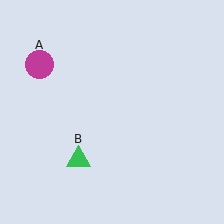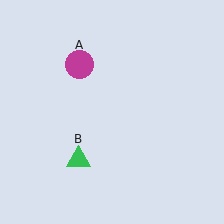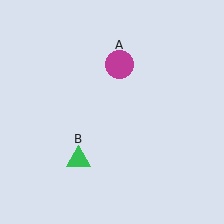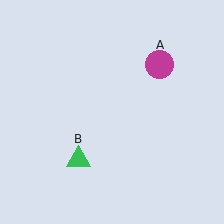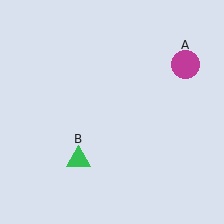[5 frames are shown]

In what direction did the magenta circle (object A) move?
The magenta circle (object A) moved right.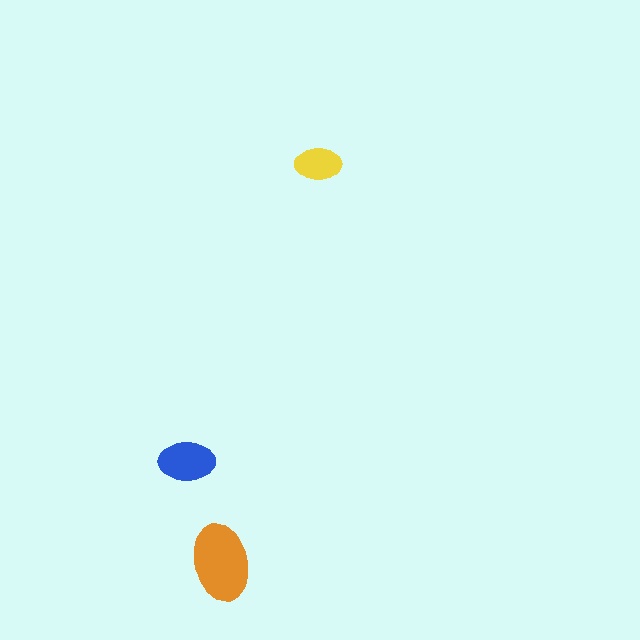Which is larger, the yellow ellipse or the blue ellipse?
The blue one.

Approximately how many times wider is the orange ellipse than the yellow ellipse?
About 1.5 times wider.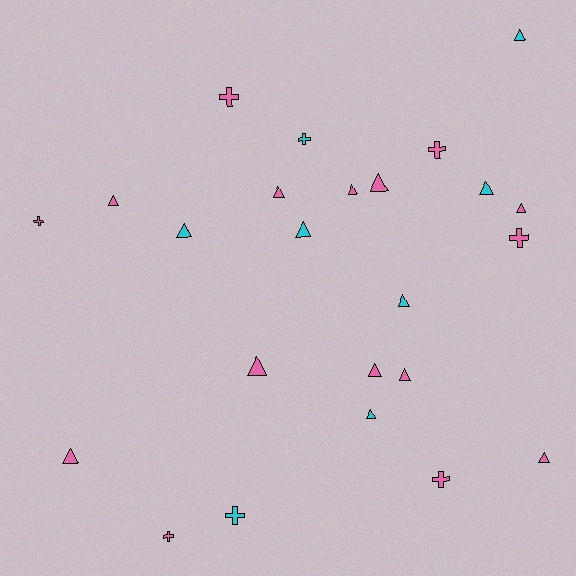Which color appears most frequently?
Pink, with 16 objects.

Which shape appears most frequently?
Triangle, with 16 objects.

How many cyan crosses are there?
There are 2 cyan crosses.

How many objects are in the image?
There are 24 objects.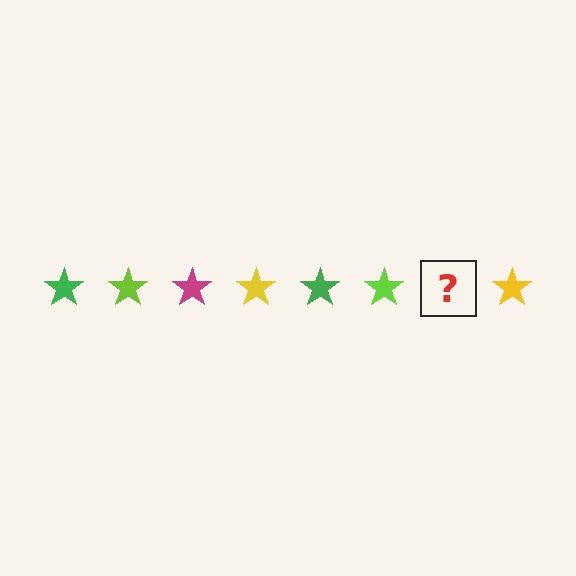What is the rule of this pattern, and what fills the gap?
The rule is that the pattern cycles through green, lime, magenta, yellow stars. The gap should be filled with a magenta star.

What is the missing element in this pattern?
The missing element is a magenta star.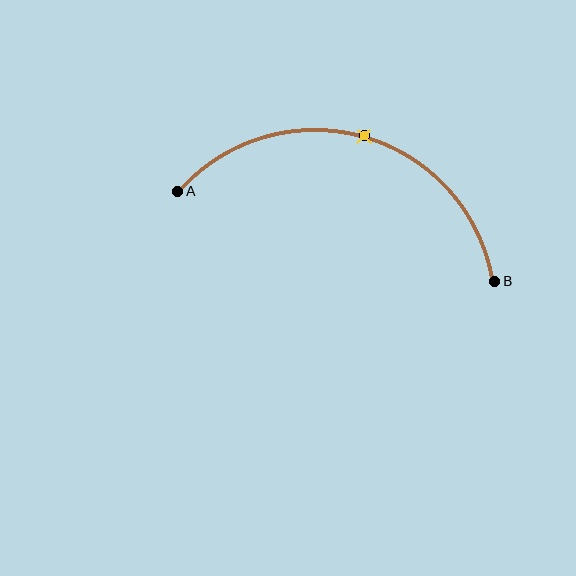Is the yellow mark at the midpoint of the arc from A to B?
Yes. The yellow mark lies on the arc at equal arc-length from both A and B — it is the arc midpoint.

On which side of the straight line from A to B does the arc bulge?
The arc bulges above the straight line connecting A and B.